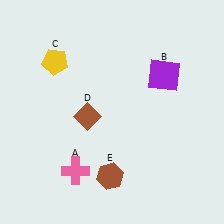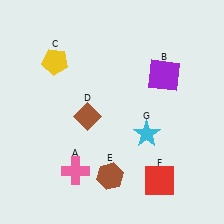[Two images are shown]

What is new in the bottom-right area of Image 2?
A cyan star (G) was added in the bottom-right area of Image 2.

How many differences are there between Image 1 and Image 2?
There are 2 differences between the two images.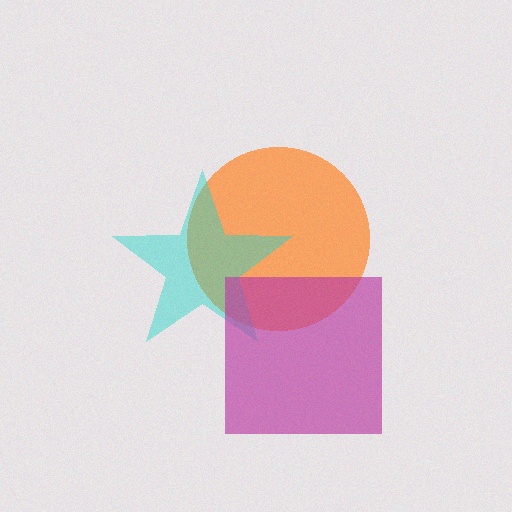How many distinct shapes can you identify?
There are 3 distinct shapes: an orange circle, a cyan star, a magenta square.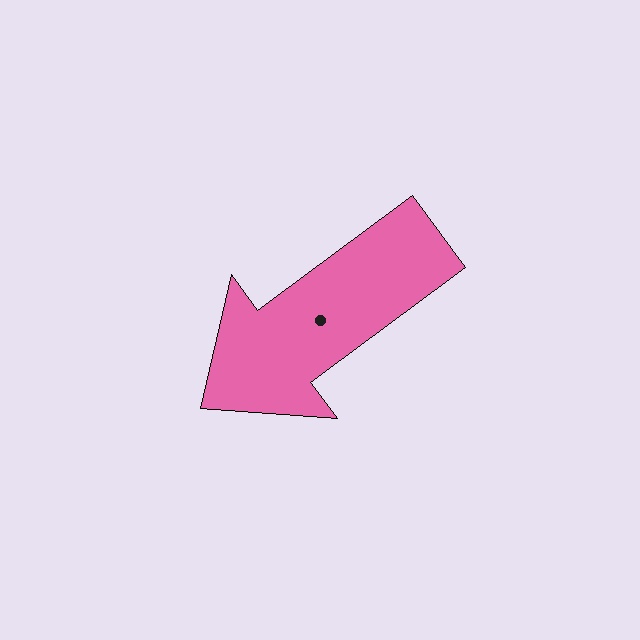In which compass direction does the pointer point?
Southwest.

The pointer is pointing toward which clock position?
Roughly 8 o'clock.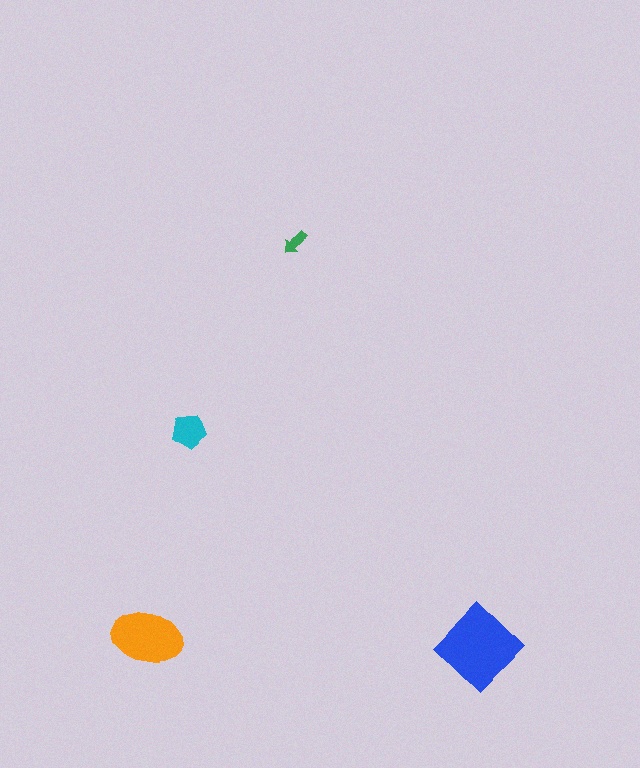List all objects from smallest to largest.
The green arrow, the cyan pentagon, the orange ellipse, the blue diamond.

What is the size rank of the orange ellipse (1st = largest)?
2nd.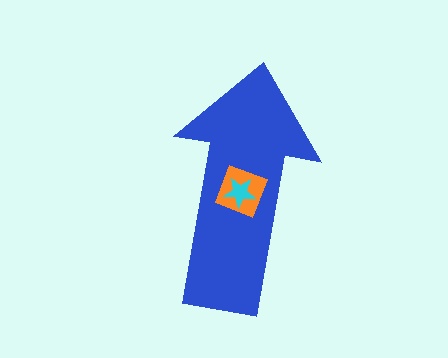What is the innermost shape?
The cyan star.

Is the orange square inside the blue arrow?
Yes.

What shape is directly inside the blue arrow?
The orange square.